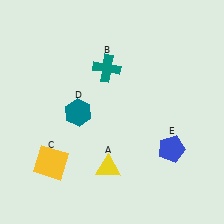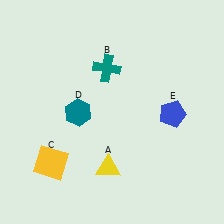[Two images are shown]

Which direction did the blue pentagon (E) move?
The blue pentagon (E) moved up.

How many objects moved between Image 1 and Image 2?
1 object moved between the two images.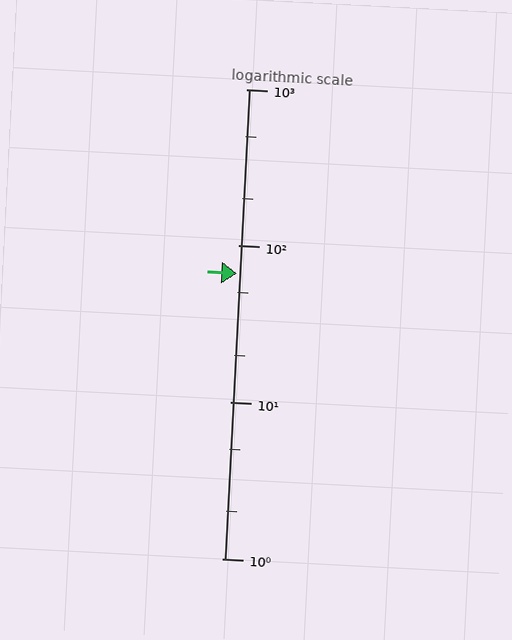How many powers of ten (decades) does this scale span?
The scale spans 3 decades, from 1 to 1000.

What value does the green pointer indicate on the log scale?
The pointer indicates approximately 66.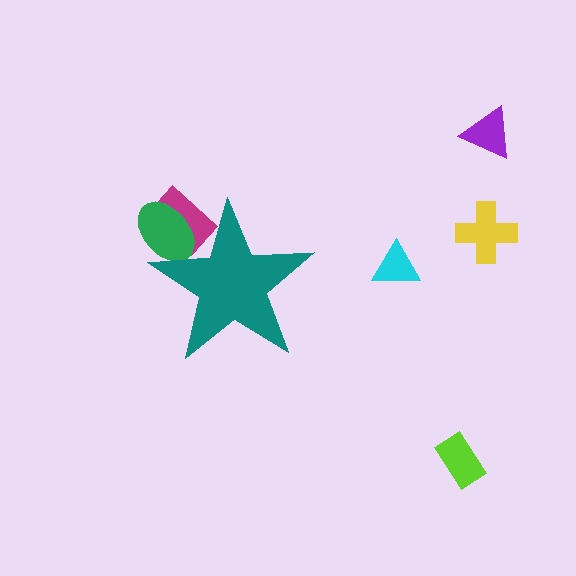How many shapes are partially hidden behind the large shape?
2 shapes are partially hidden.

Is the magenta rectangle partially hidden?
Yes, the magenta rectangle is partially hidden behind the teal star.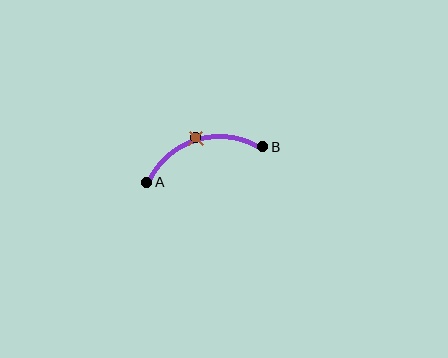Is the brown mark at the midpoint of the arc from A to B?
Yes. The brown mark lies on the arc at equal arc-length from both A and B — it is the arc midpoint.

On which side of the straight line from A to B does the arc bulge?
The arc bulges above the straight line connecting A and B.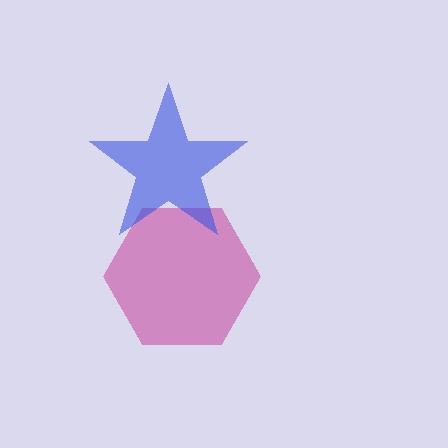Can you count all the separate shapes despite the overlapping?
Yes, there are 2 separate shapes.